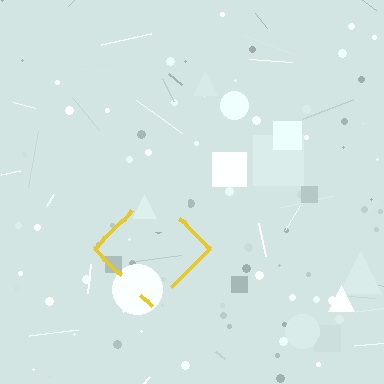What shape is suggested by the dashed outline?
The dashed outline suggests a diamond.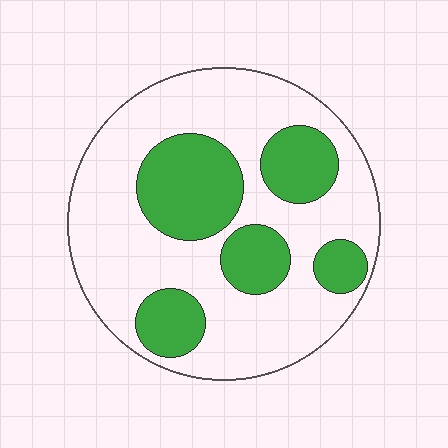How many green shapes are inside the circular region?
5.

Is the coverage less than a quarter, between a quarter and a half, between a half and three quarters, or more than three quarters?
Between a quarter and a half.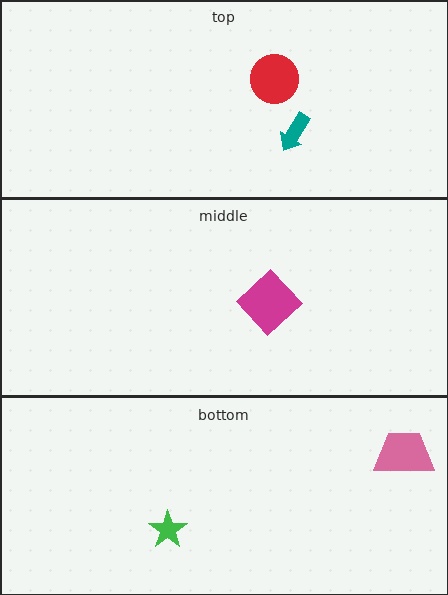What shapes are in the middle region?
The magenta diamond.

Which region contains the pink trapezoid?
The bottom region.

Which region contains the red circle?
The top region.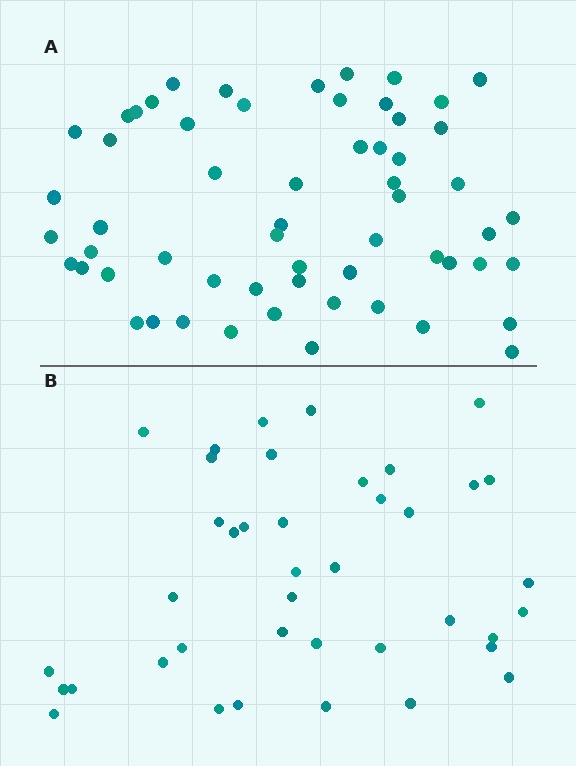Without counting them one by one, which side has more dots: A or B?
Region A (the top region) has more dots.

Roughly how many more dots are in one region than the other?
Region A has approximately 20 more dots than region B.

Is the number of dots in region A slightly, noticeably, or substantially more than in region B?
Region A has substantially more. The ratio is roughly 1.5 to 1.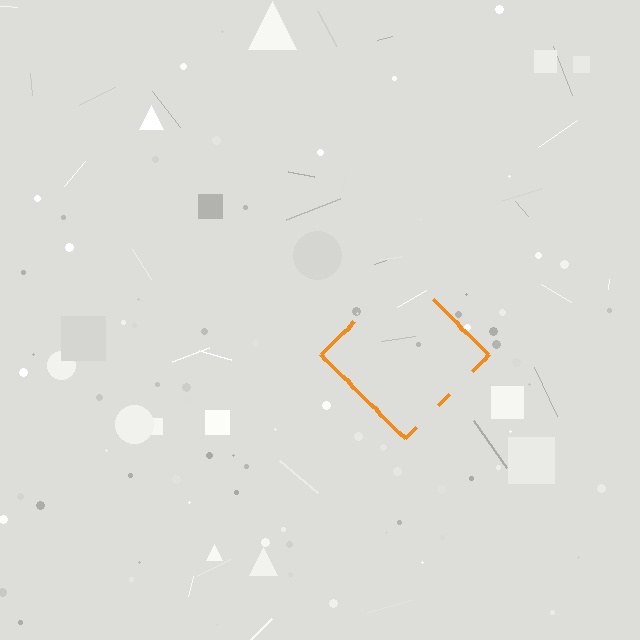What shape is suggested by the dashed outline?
The dashed outline suggests a diamond.